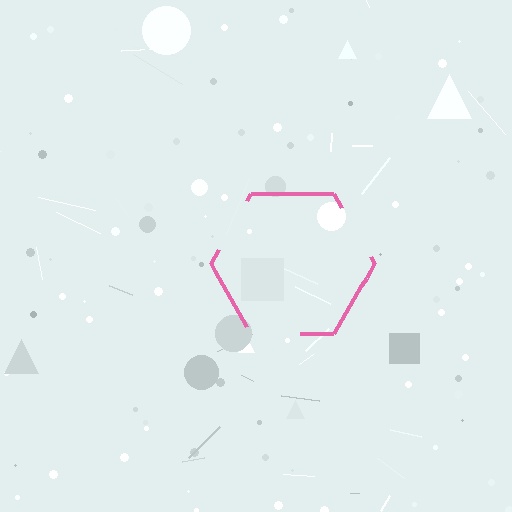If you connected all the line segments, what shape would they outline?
They would outline a hexagon.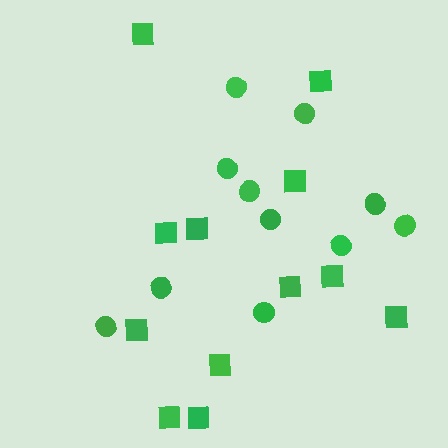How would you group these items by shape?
There are 2 groups: one group of circles (11) and one group of squares (12).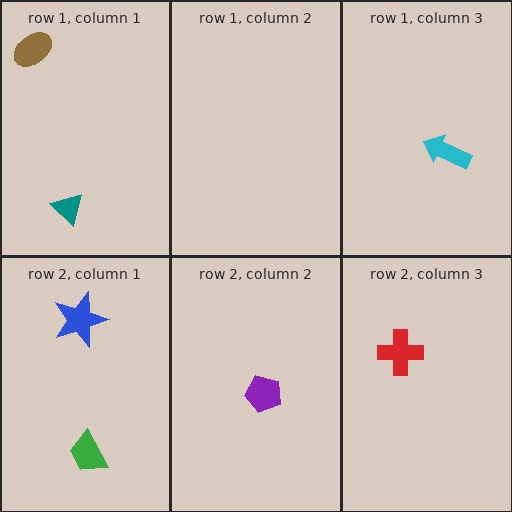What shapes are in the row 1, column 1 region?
The brown ellipse, the teal triangle.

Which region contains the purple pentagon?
The row 2, column 2 region.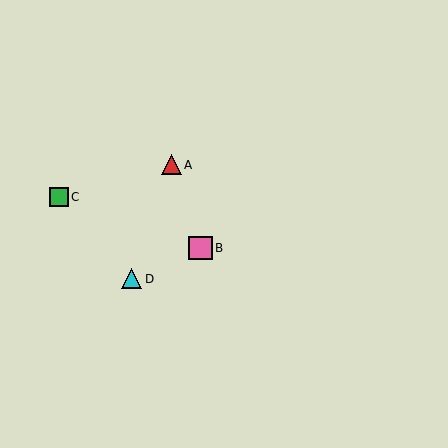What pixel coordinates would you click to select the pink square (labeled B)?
Click at (200, 248) to select the pink square B.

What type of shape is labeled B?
Shape B is a pink square.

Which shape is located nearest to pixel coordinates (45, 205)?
The green square (labeled C) at (59, 197) is nearest to that location.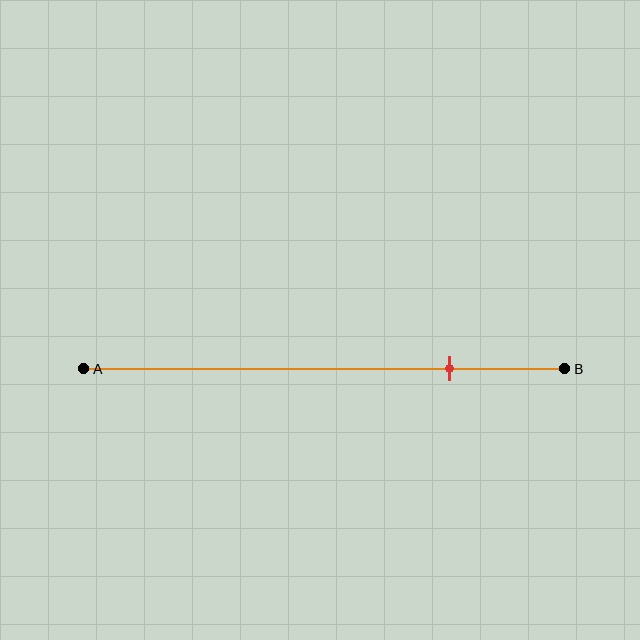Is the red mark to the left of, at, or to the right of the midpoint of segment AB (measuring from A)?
The red mark is to the right of the midpoint of segment AB.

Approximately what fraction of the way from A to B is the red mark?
The red mark is approximately 75% of the way from A to B.